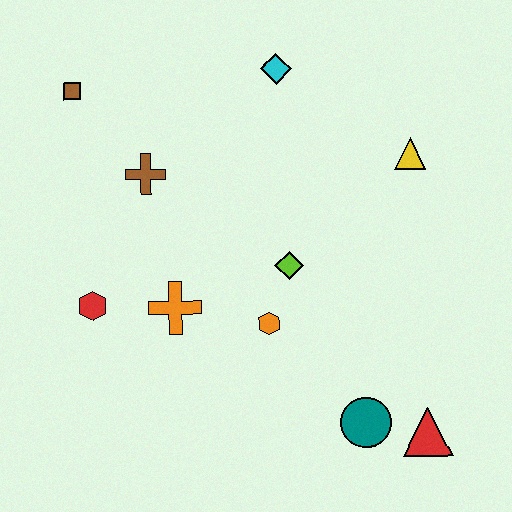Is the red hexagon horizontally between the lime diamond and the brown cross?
No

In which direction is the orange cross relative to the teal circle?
The orange cross is to the left of the teal circle.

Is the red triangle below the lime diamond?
Yes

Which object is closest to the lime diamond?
The orange hexagon is closest to the lime diamond.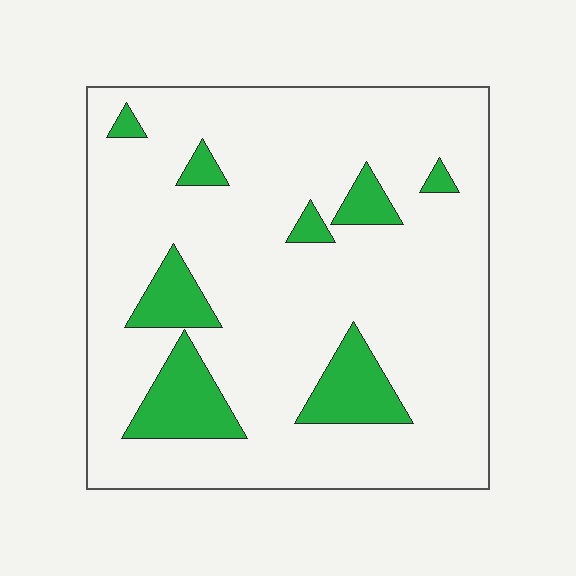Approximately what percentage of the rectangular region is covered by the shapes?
Approximately 15%.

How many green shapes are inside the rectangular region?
8.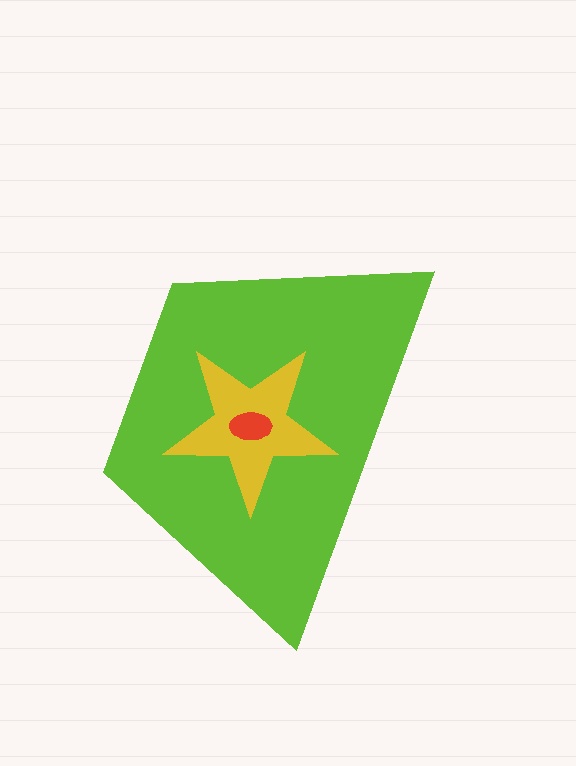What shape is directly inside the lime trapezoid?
The yellow star.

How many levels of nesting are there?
3.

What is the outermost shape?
The lime trapezoid.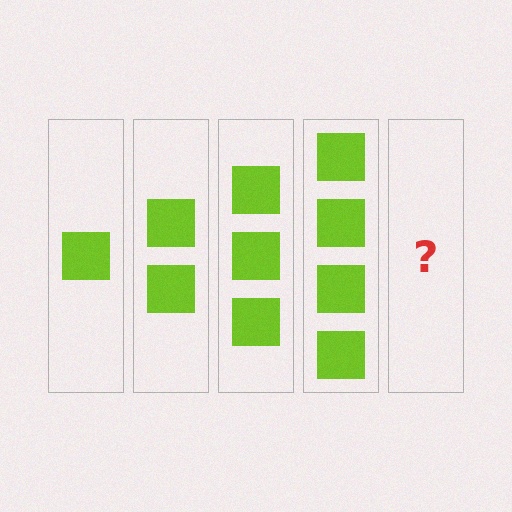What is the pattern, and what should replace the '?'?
The pattern is that each step adds one more square. The '?' should be 5 squares.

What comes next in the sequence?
The next element should be 5 squares.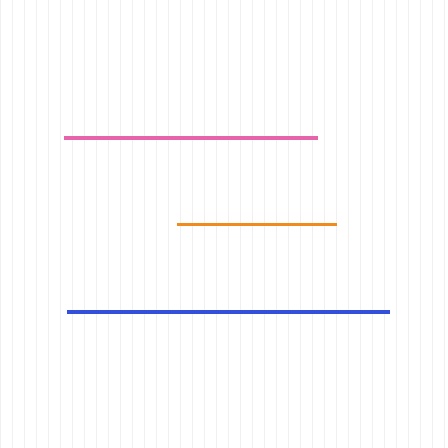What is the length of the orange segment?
The orange segment is approximately 159 pixels long.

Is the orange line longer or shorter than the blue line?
The blue line is longer than the orange line.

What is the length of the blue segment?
The blue segment is approximately 322 pixels long.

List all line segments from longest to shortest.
From longest to shortest: blue, pink, orange.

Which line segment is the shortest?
The orange line is the shortest at approximately 159 pixels.